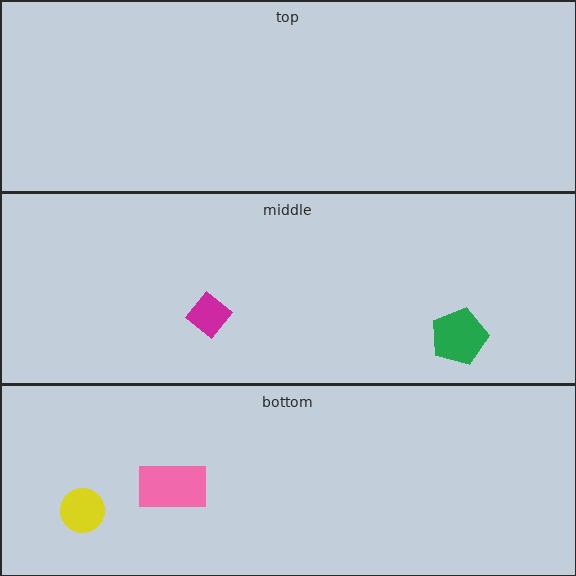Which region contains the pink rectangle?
The bottom region.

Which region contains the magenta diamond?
The middle region.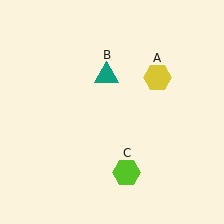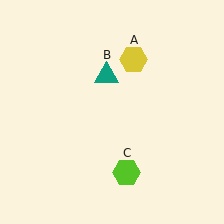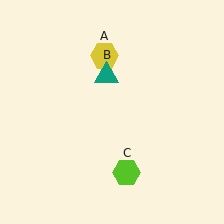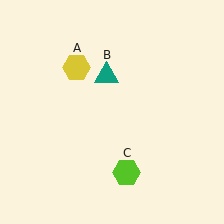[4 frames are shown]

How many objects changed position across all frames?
1 object changed position: yellow hexagon (object A).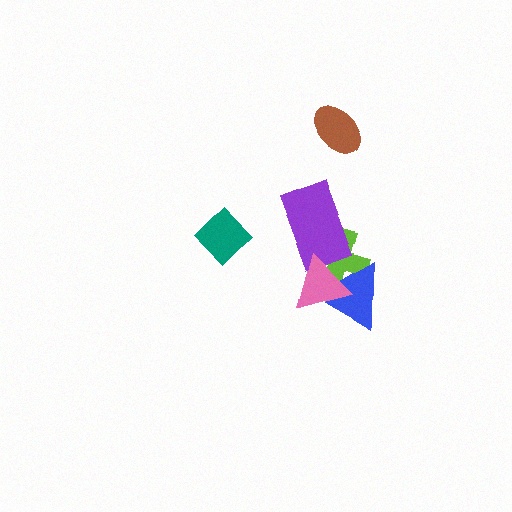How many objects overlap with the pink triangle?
3 objects overlap with the pink triangle.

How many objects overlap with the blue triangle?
2 objects overlap with the blue triangle.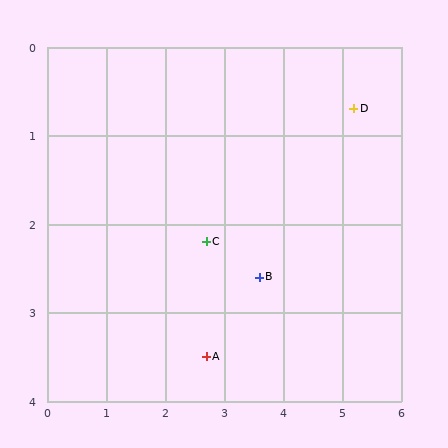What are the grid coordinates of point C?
Point C is at approximately (2.7, 2.2).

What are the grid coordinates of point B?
Point B is at approximately (3.6, 2.6).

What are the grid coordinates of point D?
Point D is at approximately (5.2, 0.7).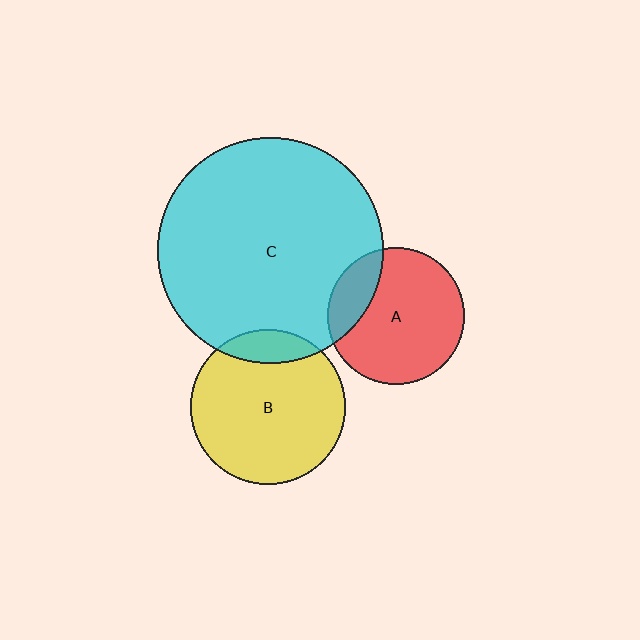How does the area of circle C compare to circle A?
Approximately 2.7 times.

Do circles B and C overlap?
Yes.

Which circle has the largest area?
Circle C (cyan).